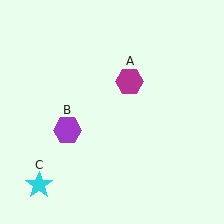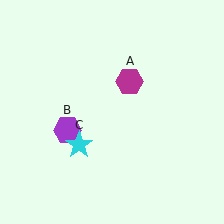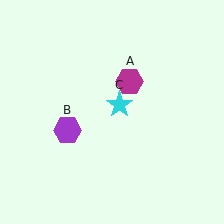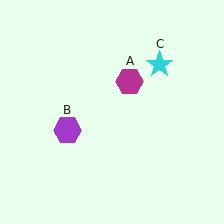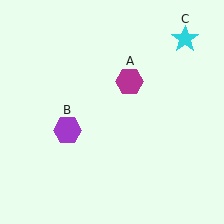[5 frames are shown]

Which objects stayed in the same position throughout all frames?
Magenta hexagon (object A) and purple hexagon (object B) remained stationary.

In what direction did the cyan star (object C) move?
The cyan star (object C) moved up and to the right.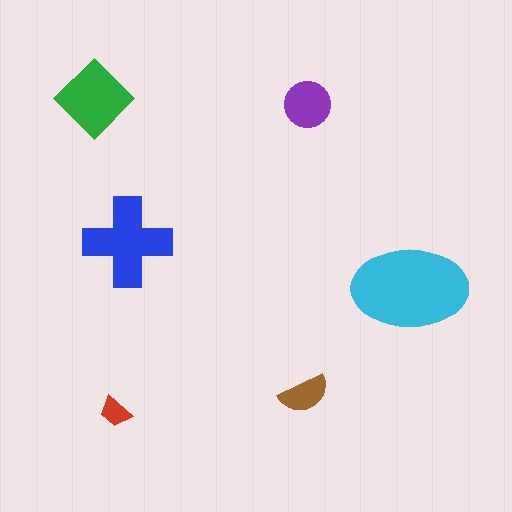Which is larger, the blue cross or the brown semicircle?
The blue cross.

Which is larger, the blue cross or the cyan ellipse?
The cyan ellipse.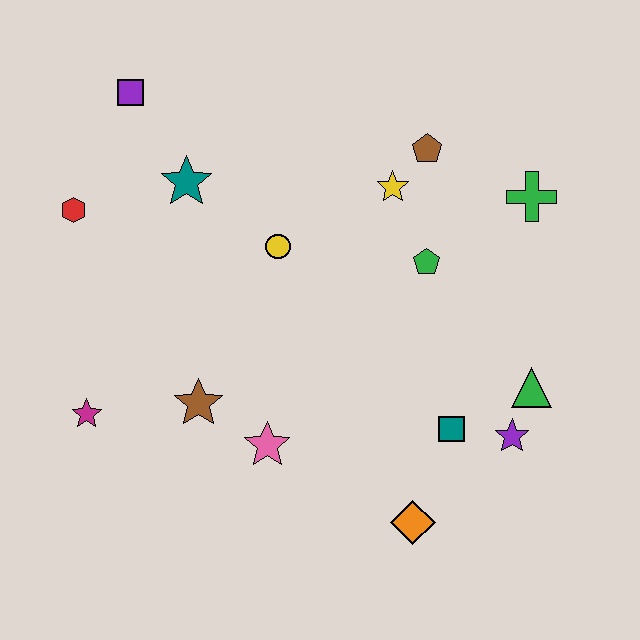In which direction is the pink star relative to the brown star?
The pink star is to the right of the brown star.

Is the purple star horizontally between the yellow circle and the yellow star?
No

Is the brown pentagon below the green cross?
No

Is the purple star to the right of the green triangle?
No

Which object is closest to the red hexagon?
The teal star is closest to the red hexagon.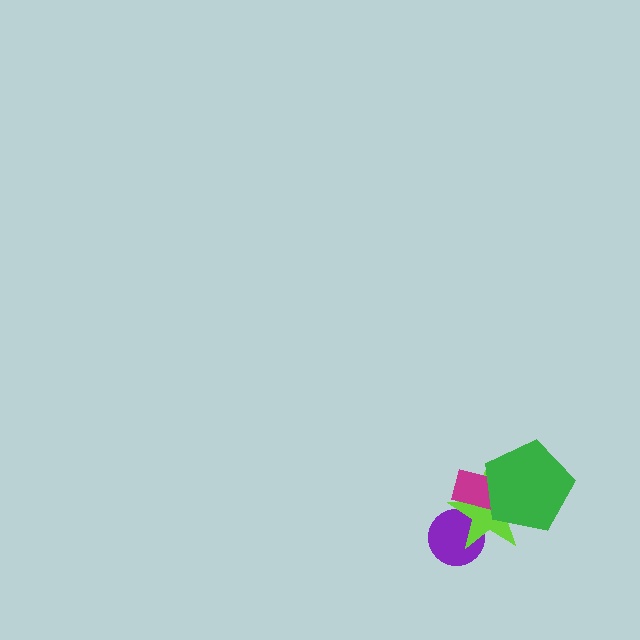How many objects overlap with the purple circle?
1 object overlaps with the purple circle.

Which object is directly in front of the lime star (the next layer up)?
The magenta rectangle is directly in front of the lime star.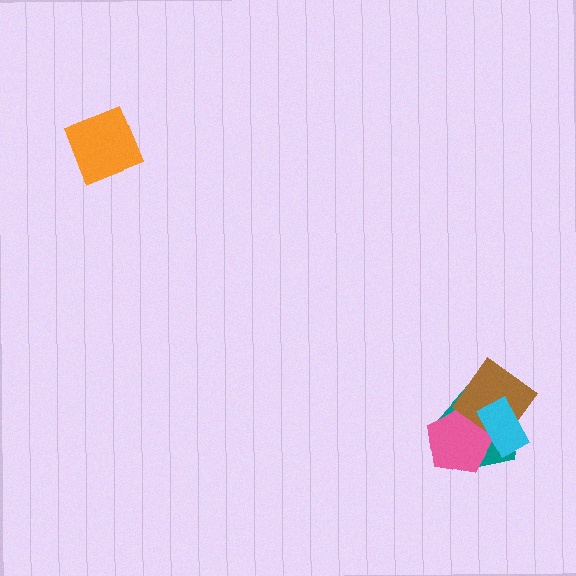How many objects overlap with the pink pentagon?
3 objects overlap with the pink pentagon.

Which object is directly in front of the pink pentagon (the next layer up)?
The brown diamond is directly in front of the pink pentagon.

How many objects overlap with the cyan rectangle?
3 objects overlap with the cyan rectangle.